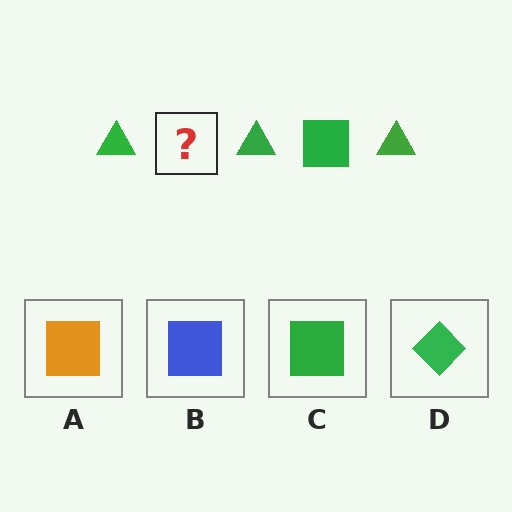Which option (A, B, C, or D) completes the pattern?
C.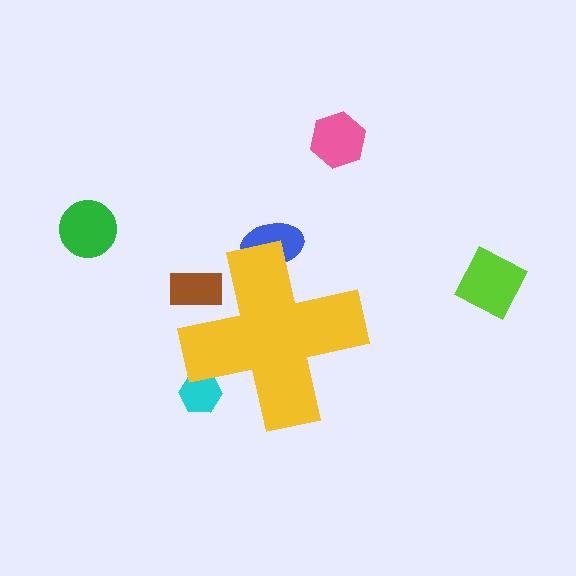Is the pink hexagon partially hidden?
No, the pink hexagon is fully visible.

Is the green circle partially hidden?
No, the green circle is fully visible.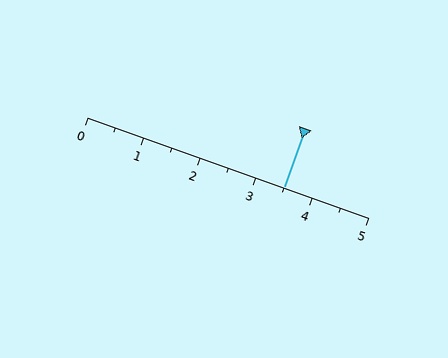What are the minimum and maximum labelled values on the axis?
The axis runs from 0 to 5.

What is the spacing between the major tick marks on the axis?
The major ticks are spaced 1 apart.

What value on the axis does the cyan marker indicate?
The marker indicates approximately 3.5.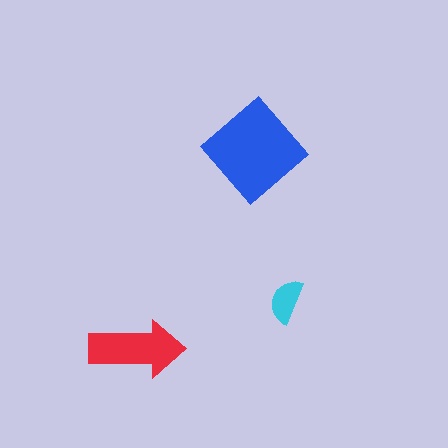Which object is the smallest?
The cyan semicircle.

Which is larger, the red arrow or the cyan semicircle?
The red arrow.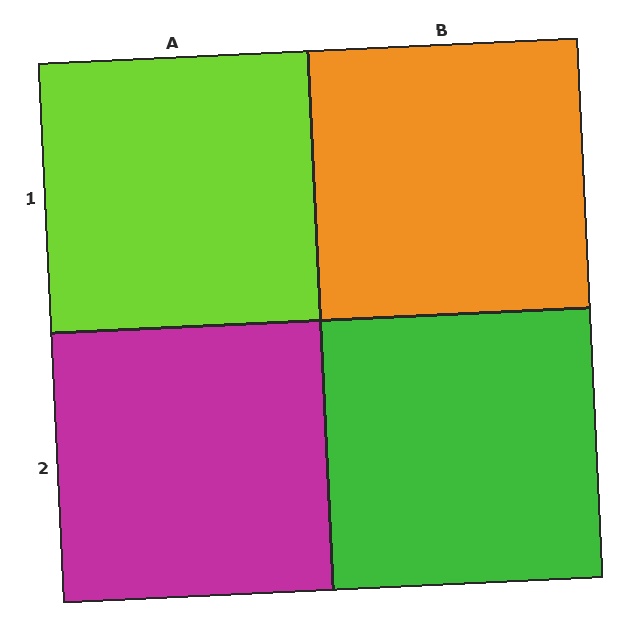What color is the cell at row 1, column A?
Lime.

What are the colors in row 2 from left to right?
Magenta, green.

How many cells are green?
1 cell is green.